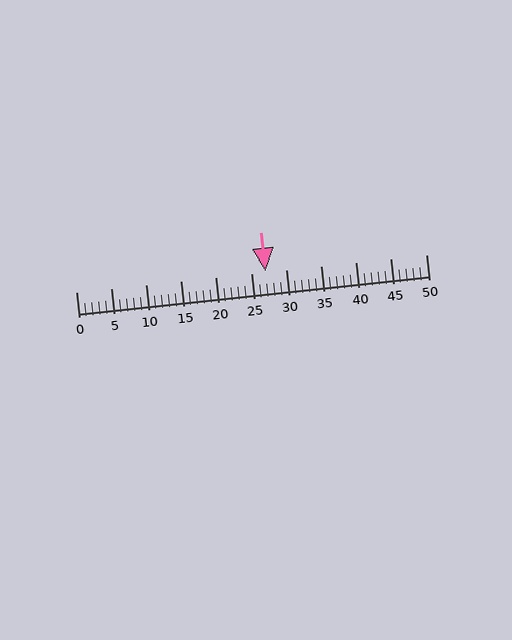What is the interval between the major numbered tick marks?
The major tick marks are spaced 5 units apart.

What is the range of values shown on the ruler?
The ruler shows values from 0 to 50.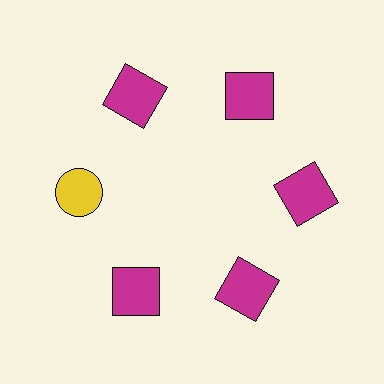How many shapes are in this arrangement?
There are 6 shapes arranged in a ring pattern.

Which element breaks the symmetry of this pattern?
The yellow circle at roughly the 9 o'clock position breaks the symmetry. All other shapes are magenta squares.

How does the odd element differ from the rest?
It differs in both color (yellow instead of magenta) and shape (circle instead of square).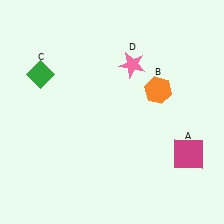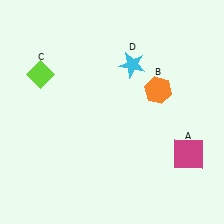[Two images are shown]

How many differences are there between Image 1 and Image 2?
There are 2 differences between the two images.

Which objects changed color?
C changed from green to lime. D changed from pink to cyan.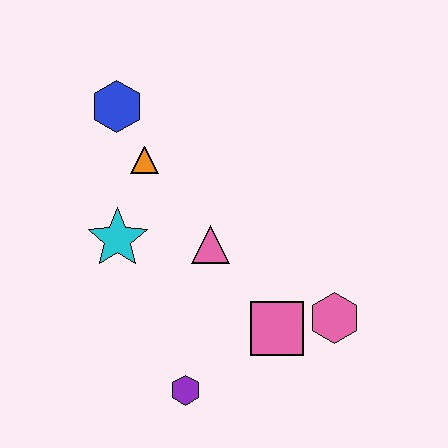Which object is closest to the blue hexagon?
The orange triangle is closest to the blue hexagon.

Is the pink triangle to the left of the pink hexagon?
Yes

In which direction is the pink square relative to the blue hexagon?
The pink square is below the blue hexagon.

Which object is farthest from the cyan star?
The pink hexagon is farthest from the cyan star.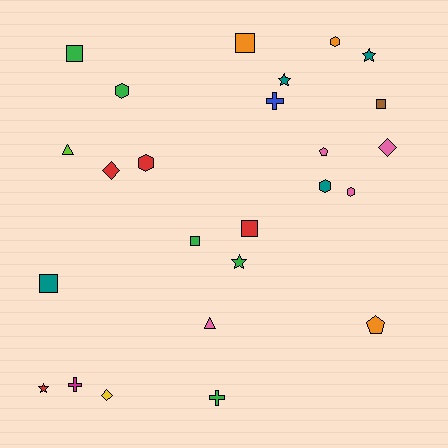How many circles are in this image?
There are no circles.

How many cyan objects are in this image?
There are no cyan objects.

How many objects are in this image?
There are 25 objects.